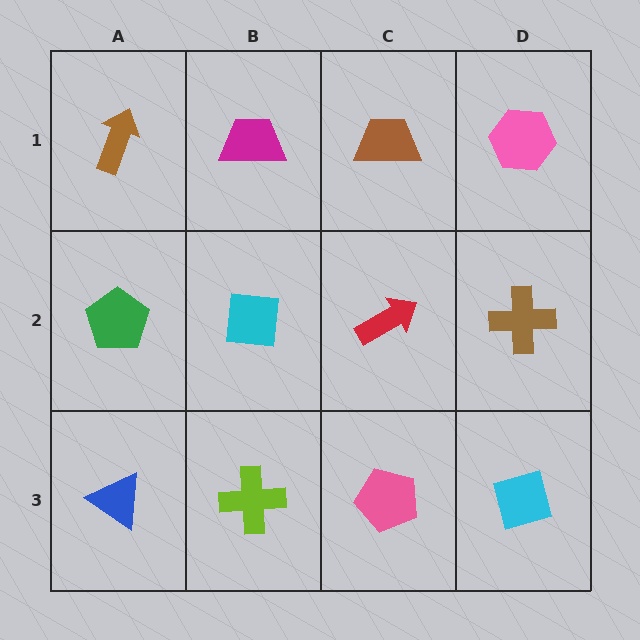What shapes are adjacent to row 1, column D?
A brown cross (row 2, column D), a brown trapezoid (row 1, column C).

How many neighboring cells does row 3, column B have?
3.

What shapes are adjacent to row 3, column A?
A green pentagon (row 2, column A), a lime cross (row 3, column B).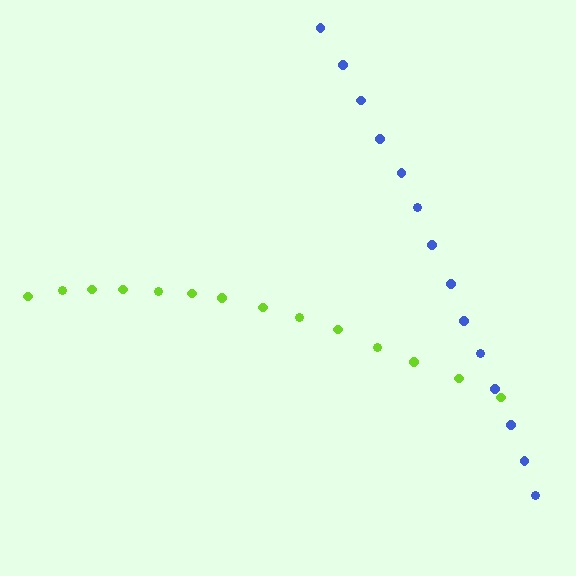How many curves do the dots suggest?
There are 2 distinct paths.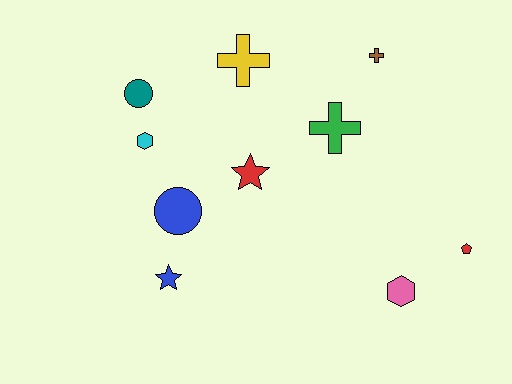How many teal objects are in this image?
There is 1 teal object.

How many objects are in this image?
There are 10 objects.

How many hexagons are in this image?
There are 2 hexagons.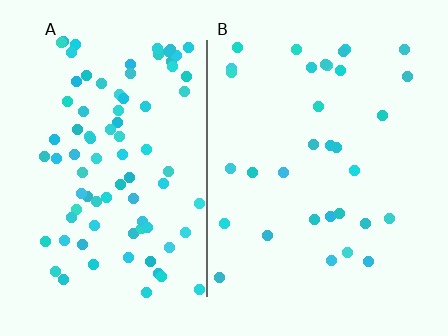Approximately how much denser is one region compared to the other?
Approximately 2.7× — region A over region B.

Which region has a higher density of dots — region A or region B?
A (the left).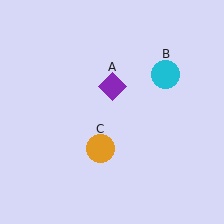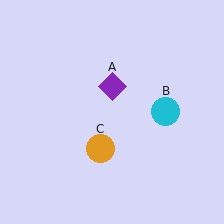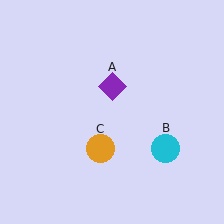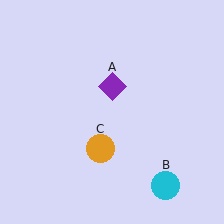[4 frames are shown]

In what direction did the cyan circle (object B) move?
The cyan circle (object B) moved down.